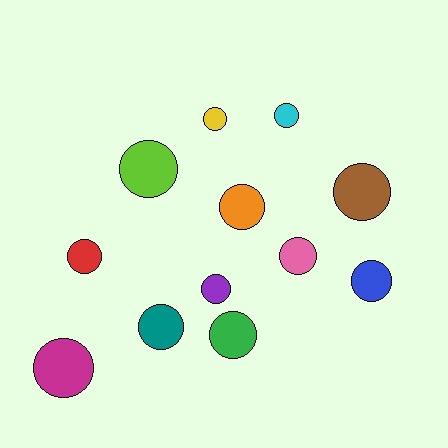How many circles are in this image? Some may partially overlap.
There are 12 circles.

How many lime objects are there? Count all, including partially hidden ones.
There is 1 lime object.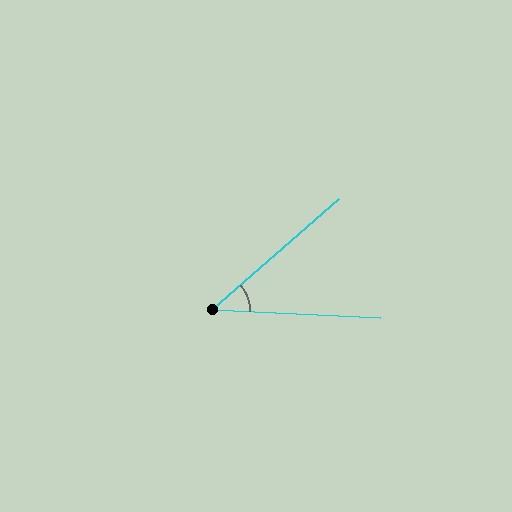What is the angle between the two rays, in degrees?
Approximately 44 degrees.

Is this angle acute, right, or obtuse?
It is acute.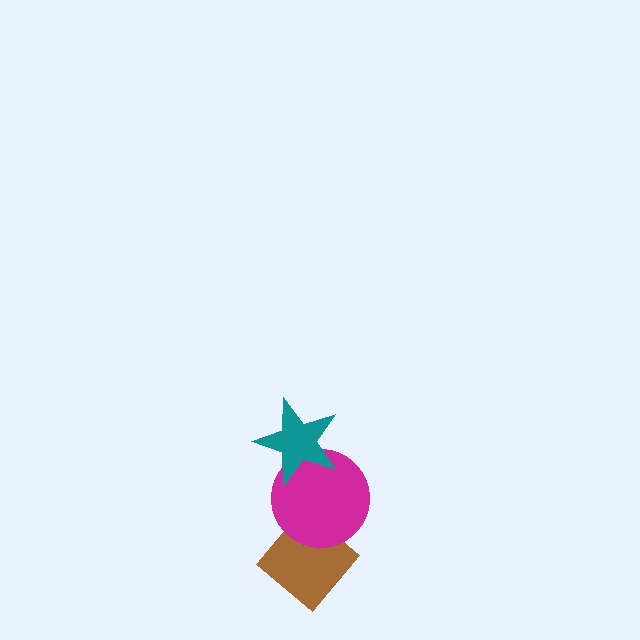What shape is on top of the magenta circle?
The teal star is on top of the magenta circle.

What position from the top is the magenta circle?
The magenta circle is 2nd from the top.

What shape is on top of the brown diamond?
The magenta circle is on top of the brown diamond.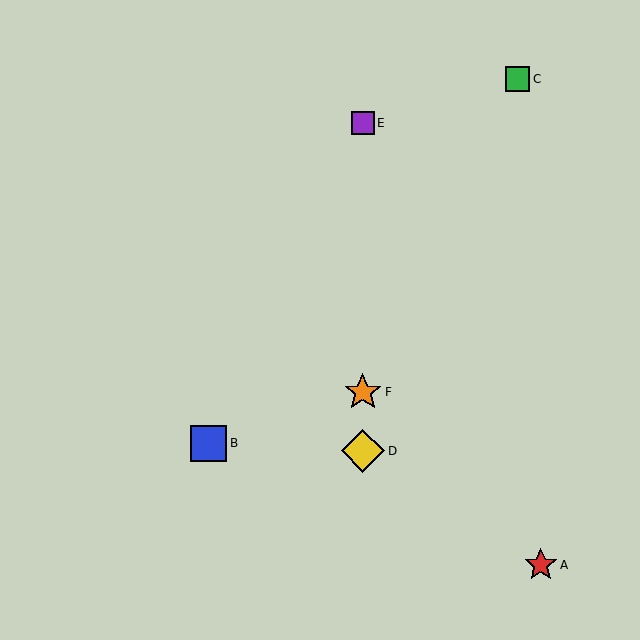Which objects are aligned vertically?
Objects D, E, F are aligned vertically.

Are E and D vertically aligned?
Yes, both are at x≈363.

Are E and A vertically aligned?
No, E is at x≈363 and A is at x≈541.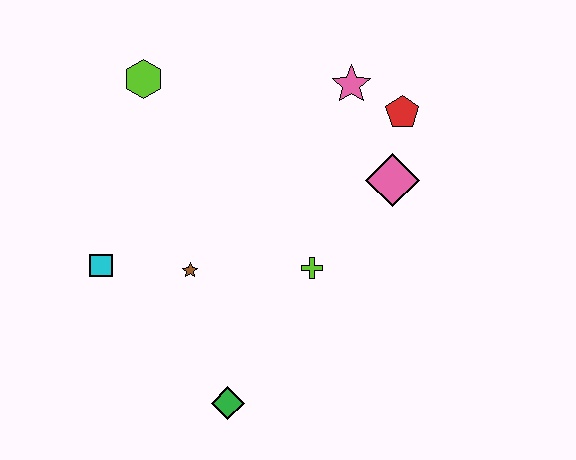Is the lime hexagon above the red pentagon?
Yes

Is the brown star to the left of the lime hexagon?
No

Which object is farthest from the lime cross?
The lime hexagon is farthest from the lime cross.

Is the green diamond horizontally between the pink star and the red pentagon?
No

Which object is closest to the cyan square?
The brown star is closest to the cyan square.